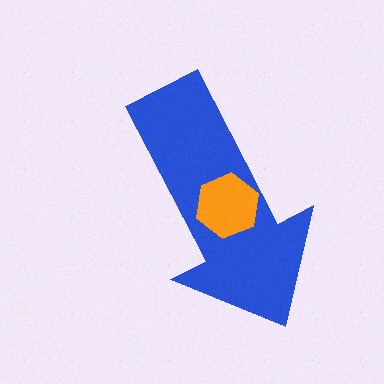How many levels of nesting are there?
2.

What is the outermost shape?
The blue arrow.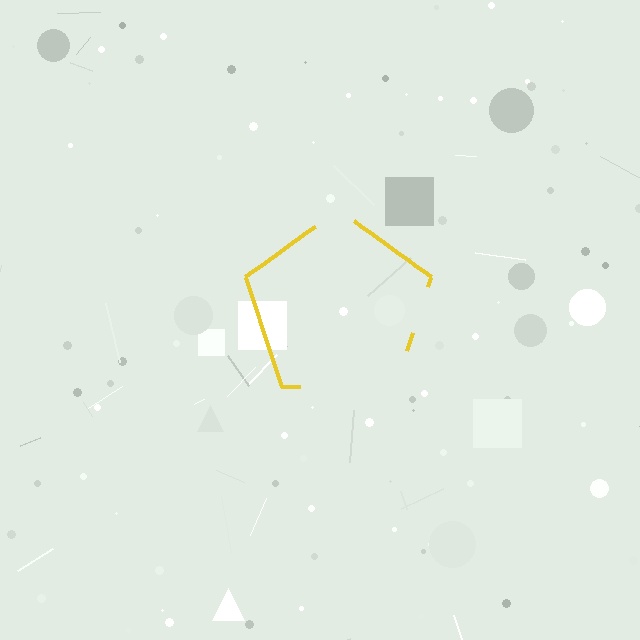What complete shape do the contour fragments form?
The contour fragments form a pentagon.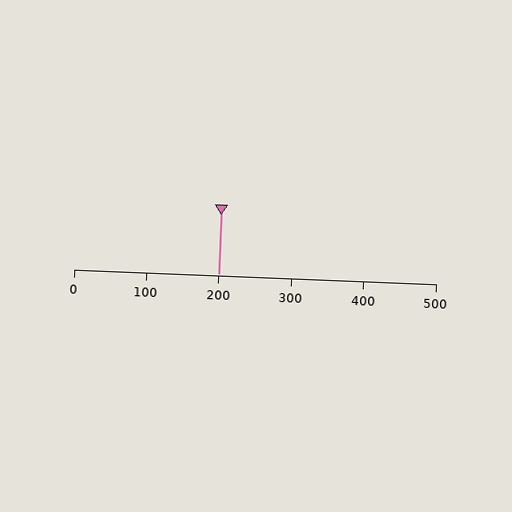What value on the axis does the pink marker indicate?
The marker indicates approximately 200.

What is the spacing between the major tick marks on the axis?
The major ticks are spaced 100 apart.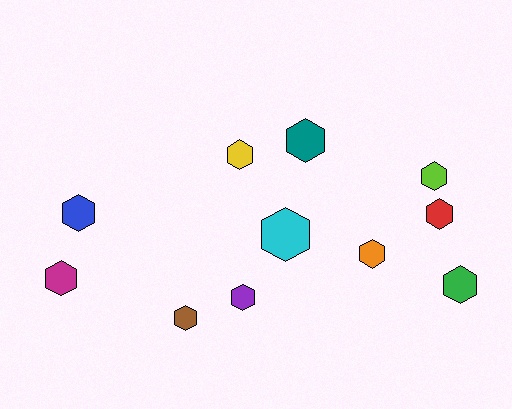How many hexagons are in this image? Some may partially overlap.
There are 11 hexagons.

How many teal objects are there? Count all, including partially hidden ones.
There is 1 teal object.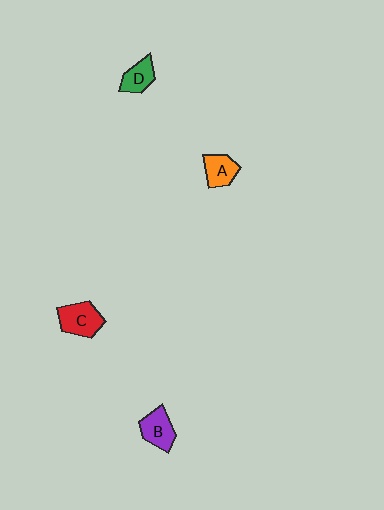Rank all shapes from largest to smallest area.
From largest to smallest: C (red), B (purple), A (orange), D (green).